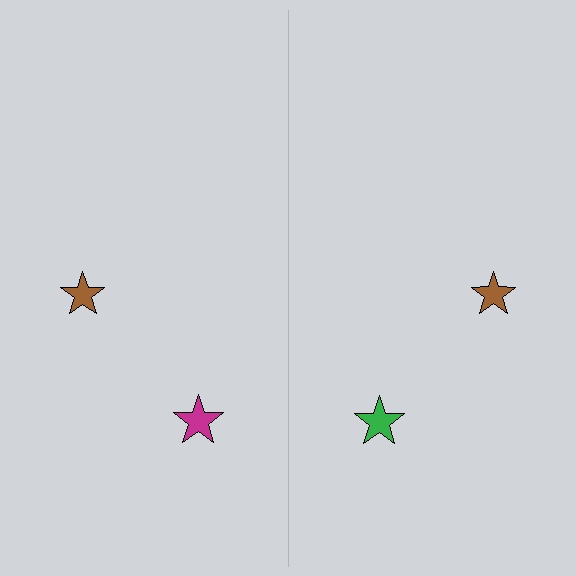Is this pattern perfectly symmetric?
No, the pattern is not perfectly symmetric. The green star on the right side breaks the symmetry — its mirror counterpart is magenta.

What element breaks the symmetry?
The green star on the right side breaks the symmetry — its mirror counterpart is magenta.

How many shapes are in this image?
There are 4 shapes in this image.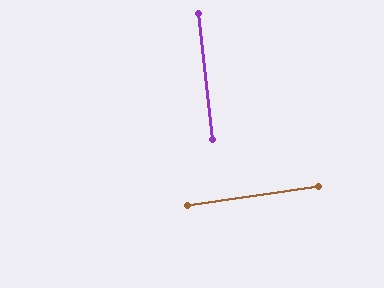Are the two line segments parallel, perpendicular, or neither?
Perpendicular — they meet at approximately 88°.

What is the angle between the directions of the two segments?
Approximately 88 degrees.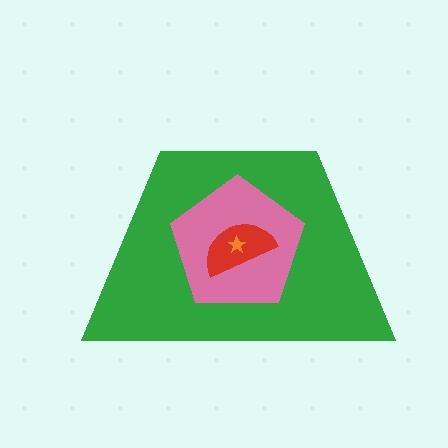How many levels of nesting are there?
4.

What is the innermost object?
The orange star.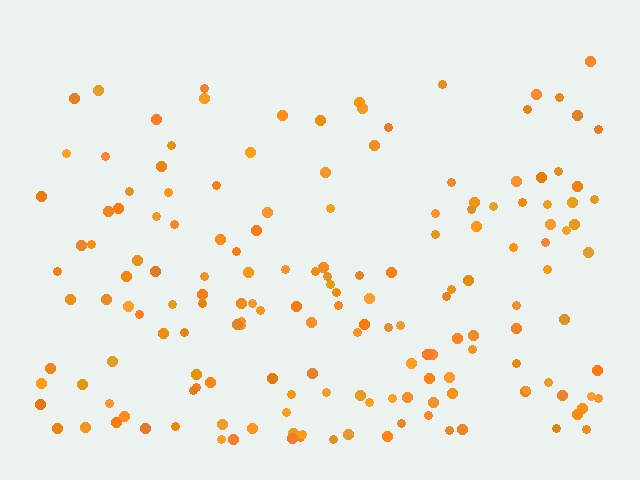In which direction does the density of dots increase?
From top to bottom, with the bottom side densest.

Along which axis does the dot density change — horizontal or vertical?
Vertical.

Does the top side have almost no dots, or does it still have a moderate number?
Still a moderate number, just noticeably fewer than the bottom.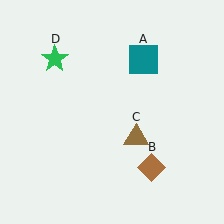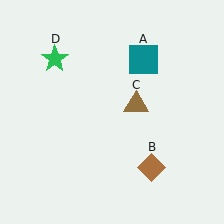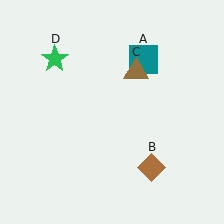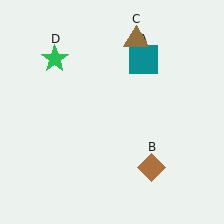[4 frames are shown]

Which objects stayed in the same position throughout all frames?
Teal square (object A) and brown diamond (object B) and green star (object D) remained stationary.